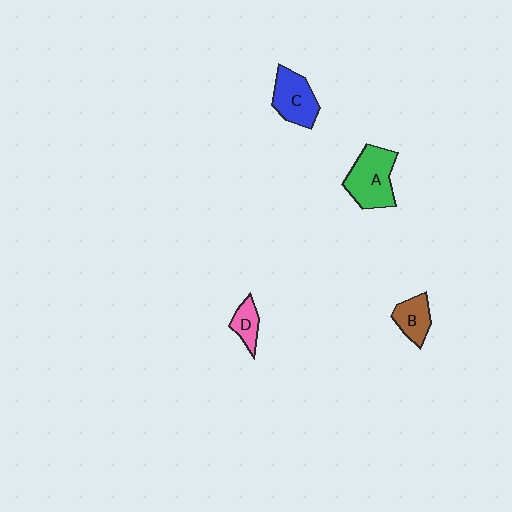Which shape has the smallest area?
Shape D (pink).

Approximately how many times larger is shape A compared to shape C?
Approximately 1.3 times.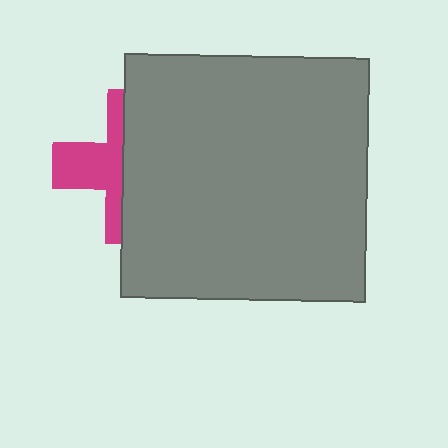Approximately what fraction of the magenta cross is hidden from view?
Roughly 59% of the magenta cross is hidden behind the gray square.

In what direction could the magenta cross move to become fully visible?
The magenta cross could move left. That would shift it out from behind the gray square entirely.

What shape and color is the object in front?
The object in front is a gray square.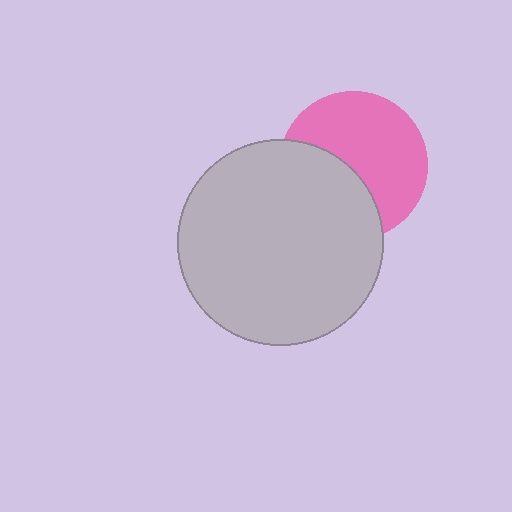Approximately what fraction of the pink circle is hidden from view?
Roughly 40% of the pink circle is hidden behind the light gray circle.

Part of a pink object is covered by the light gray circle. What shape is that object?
It is a circle.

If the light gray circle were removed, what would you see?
You would see the complete pink circle.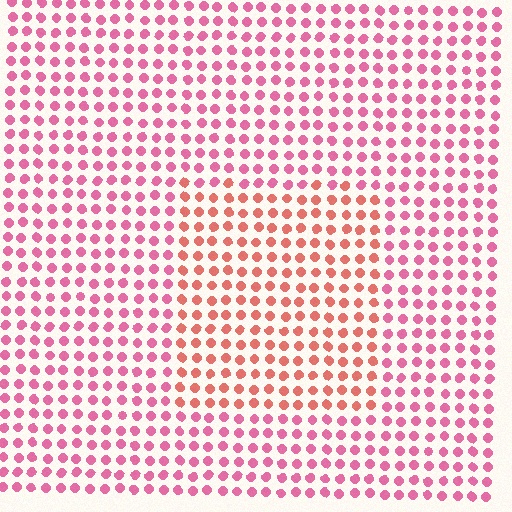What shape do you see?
I see a rectangle.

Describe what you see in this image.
The image is filled with small pink elements in a uniform arrangement. A rectangle-shaped region is visible where the elements are tinted to a slightly different hue, forming a subtle color boundary.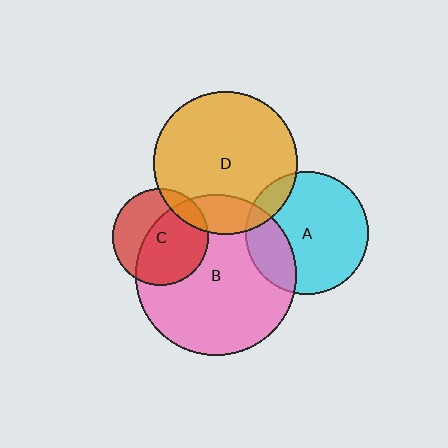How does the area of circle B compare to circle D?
Approximately 1.3 times.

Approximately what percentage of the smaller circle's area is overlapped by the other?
Approximately 25%.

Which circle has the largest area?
Circle B (pink).